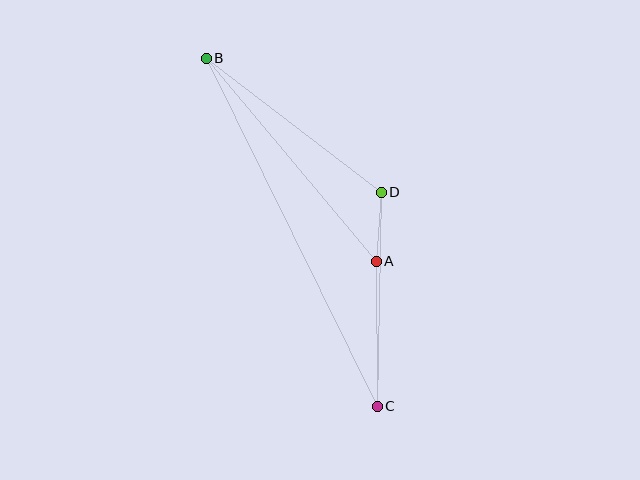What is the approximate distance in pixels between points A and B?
The distance between A and B is approximately 265 pixels.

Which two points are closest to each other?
Points A and D are closest to each other.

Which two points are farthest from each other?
Points B and C are farthest from each other.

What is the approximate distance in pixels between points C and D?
The distance between C and D is approximately 214 pixels.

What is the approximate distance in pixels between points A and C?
The distance between A and C is approximately 145 pixels.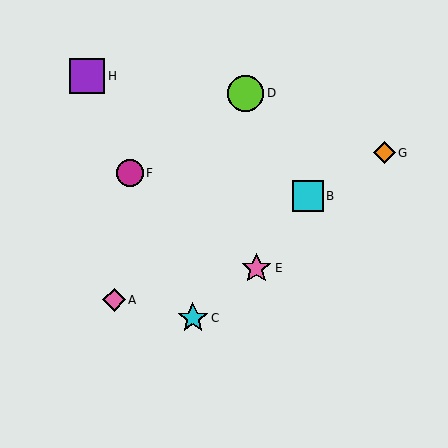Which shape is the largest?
The lime circle (labeled D) is the largest.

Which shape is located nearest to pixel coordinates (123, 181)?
The magenta circle (labeled F) at (130, 173) is nearest to that location.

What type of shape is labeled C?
Shape C is a cyan star.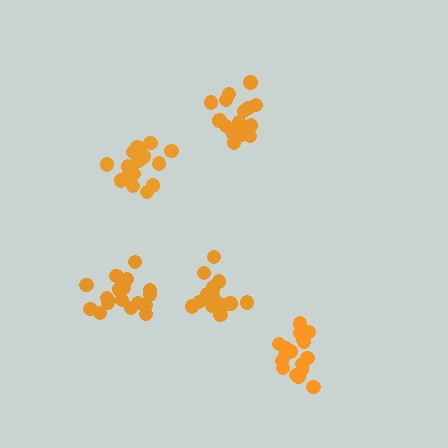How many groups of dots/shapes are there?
There are 5 groups.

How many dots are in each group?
Group 1: 19 dots, Group 2: 17 dots, Group 3: 15 dots, Group 4: 16 dots, Group 5: 18 dots (85 total).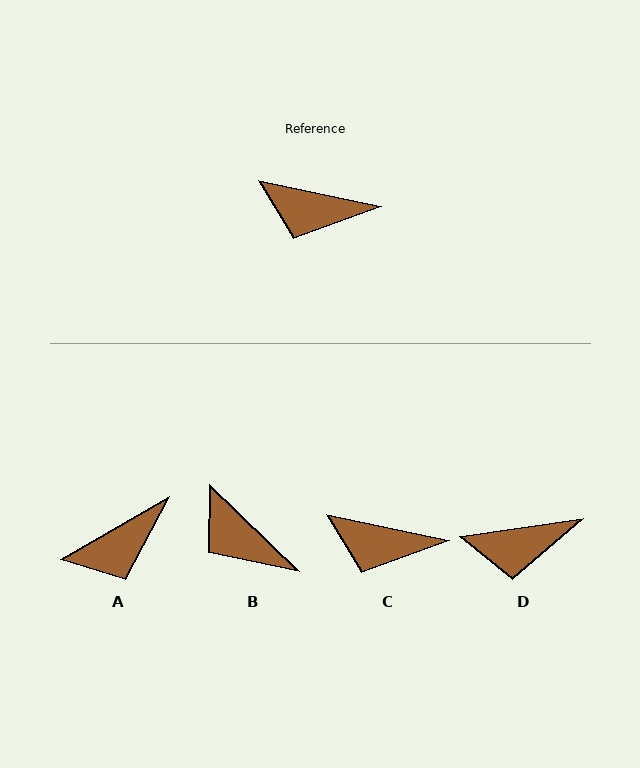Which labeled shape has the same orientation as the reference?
C.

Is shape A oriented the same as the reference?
No, it is off by about 42 degrees.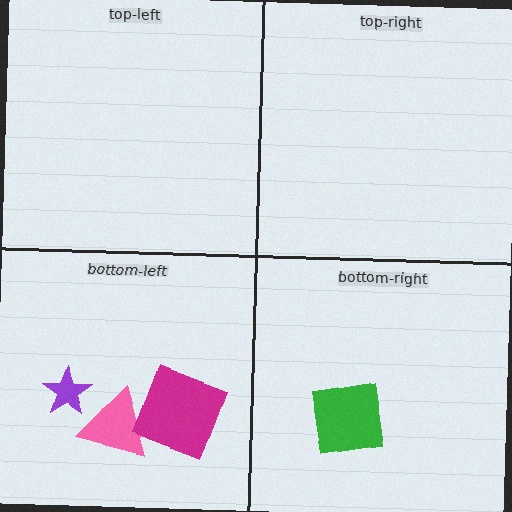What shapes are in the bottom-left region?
The purple star, the pink triangle, the magenta square.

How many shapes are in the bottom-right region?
1.